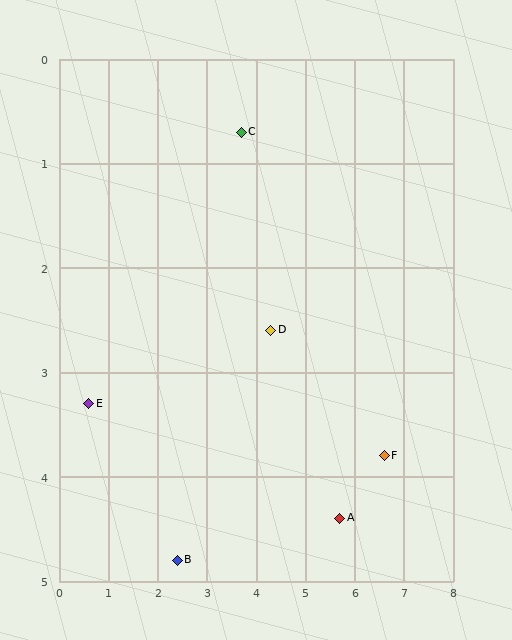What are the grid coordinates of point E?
Point E is at approximately (0.6, 3.3).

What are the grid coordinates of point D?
Point D is at approximately (4.3, 2.6).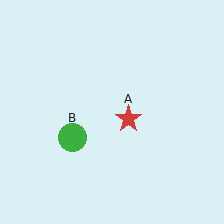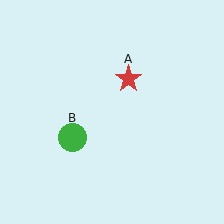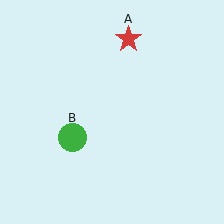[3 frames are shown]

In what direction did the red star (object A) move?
The red star (object A) moved up.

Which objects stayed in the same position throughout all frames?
Green circle (object B) remained stationary.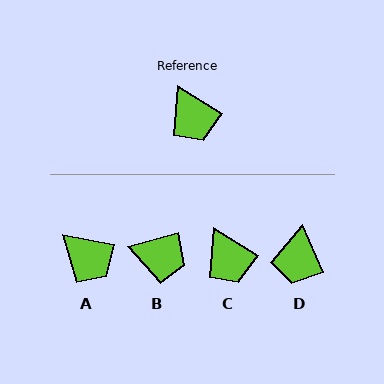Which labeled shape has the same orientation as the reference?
C.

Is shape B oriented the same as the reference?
No, it is off by about 46 degrees.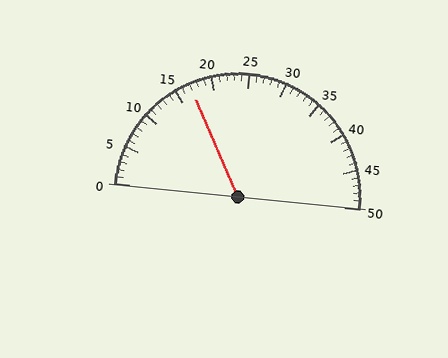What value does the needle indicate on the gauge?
The needle indicates approximately 17.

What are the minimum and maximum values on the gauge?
The gauge ranges from 0 to 50.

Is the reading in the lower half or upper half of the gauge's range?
The reading is in the lower half of the range (0 to 50).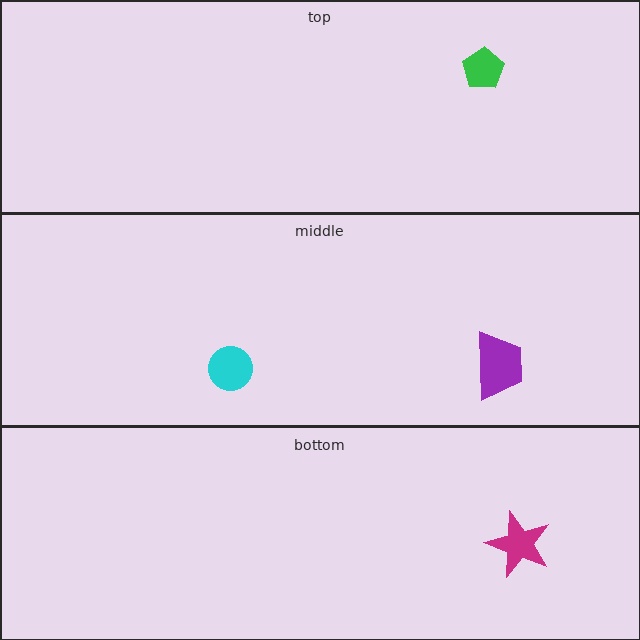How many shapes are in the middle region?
2.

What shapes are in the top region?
The green pentagon.